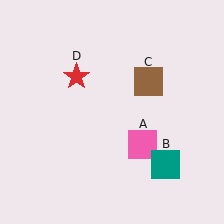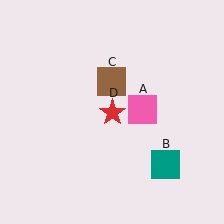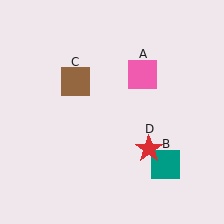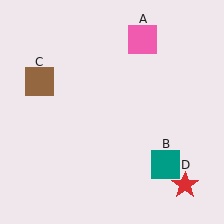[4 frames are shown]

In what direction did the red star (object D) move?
The red star (object D) moved down and to the right.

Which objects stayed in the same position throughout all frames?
Teal square (object B) remained stationary.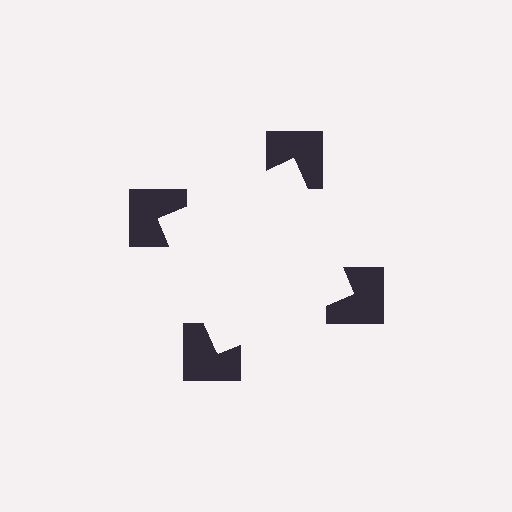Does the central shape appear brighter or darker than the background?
It typically appears slightly brighter than the background, even though no actual brightness change is drawn.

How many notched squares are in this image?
There are 4 — one at each vertex of the illusory square.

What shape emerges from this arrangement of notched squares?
An illusory square — its edges are inferred from the aligned wedge cuts in the notched squares, not physically drawn.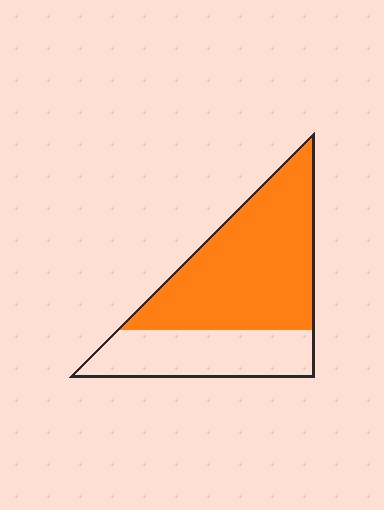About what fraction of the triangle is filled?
About two thirds (2/3).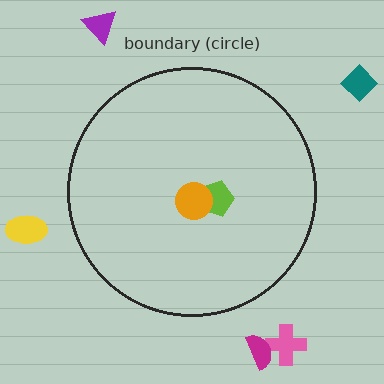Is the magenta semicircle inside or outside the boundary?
Outside.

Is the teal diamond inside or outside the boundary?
Outside.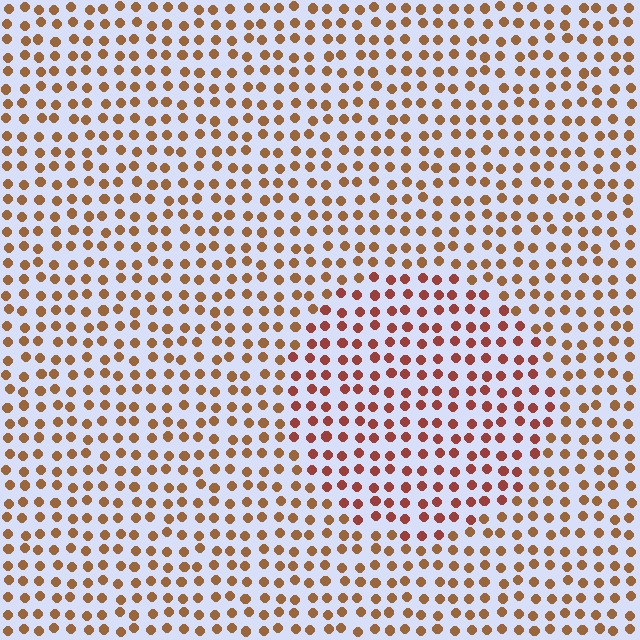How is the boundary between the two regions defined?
The boundary is defined purely by a slight shift in hue (about 25 degrees). Spacing, size, and orientation are identical on both sides.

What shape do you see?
I see a circle.